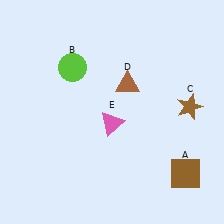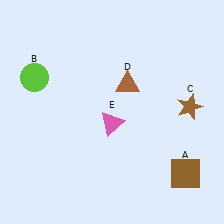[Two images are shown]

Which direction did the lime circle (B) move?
The lime circle (B) moved left.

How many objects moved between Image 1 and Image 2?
1 object moved between the two images.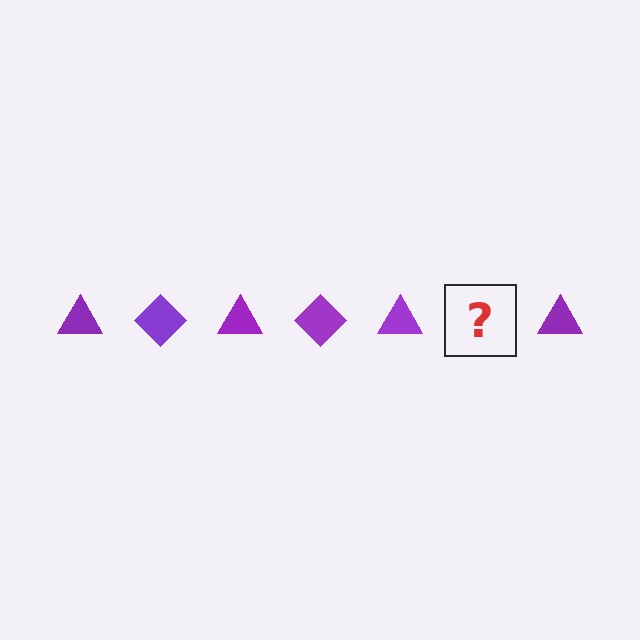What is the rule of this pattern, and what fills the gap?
The rule is that the pattern cycles through triangle, diamond shapes in purple. The gap should be filled with a purple diamond.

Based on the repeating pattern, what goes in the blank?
The blank should be a purple diamond.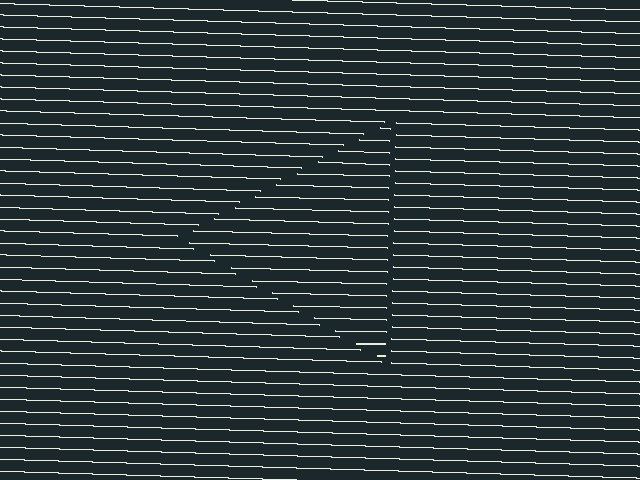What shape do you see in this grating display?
An illusory triangle. The interior of the shape contains the same grating, shifted by half a period — the contour is defined by the phase discontinuity where line-ends from the inner and outer gratings abut.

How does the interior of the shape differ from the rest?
The interior of the shape contains the same grating, shifted by half a period — the contour is defined by the phase discontinuity where line-ends from the inner and outer gratings abut.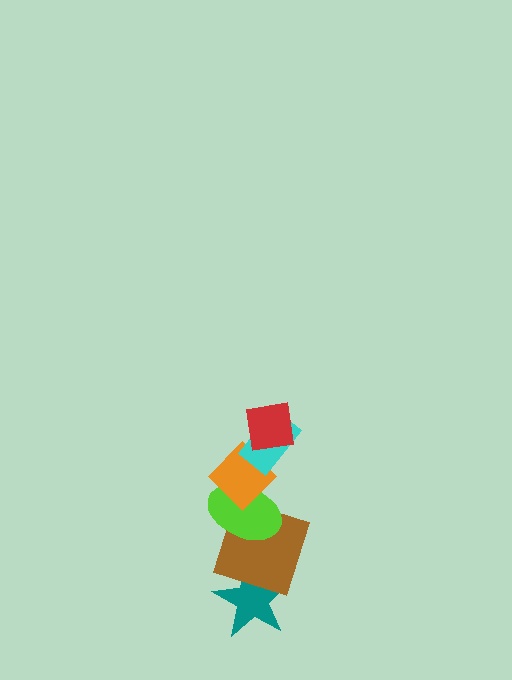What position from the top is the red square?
The red square is 1st from the top.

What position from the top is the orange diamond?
The orange diamond is 3rd from the top.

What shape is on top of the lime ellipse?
The orange diamond is on top of the lime ellipse.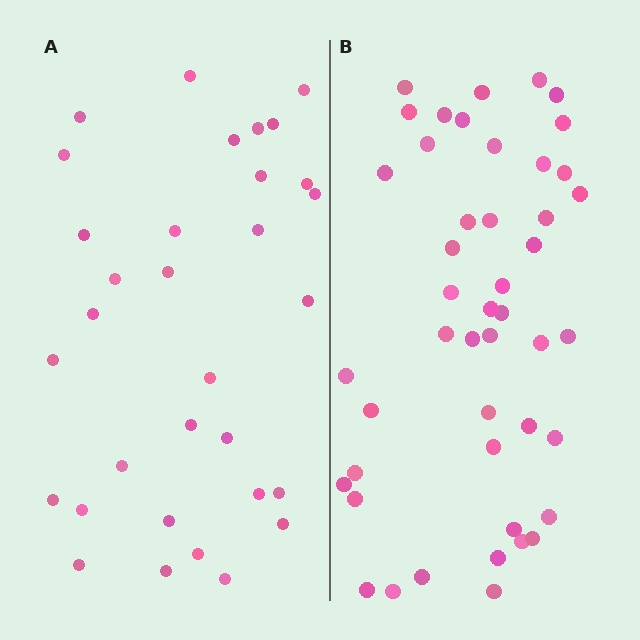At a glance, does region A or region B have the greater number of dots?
Region B (the right region) has more dots.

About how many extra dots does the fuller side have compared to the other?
Region B has approximately 15 more dots than region A.